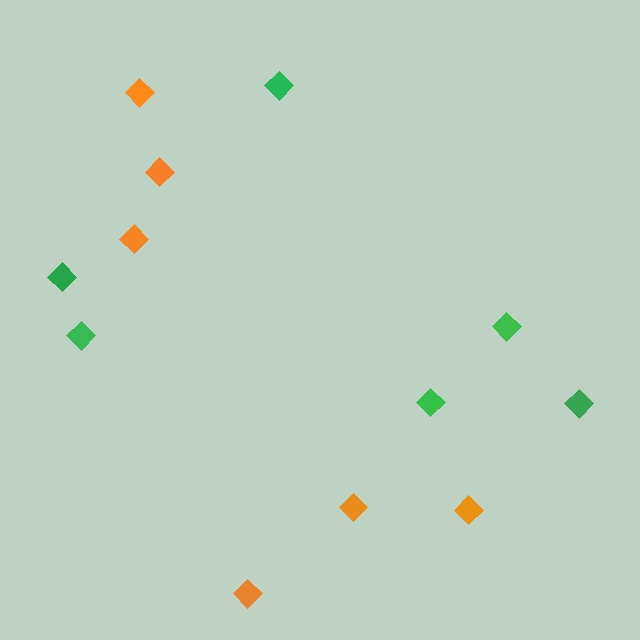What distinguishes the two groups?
There are 2 groups: one group of orange diamonds (6) and one group of green diamonds (6).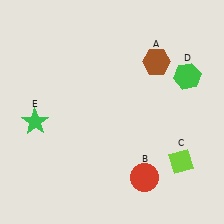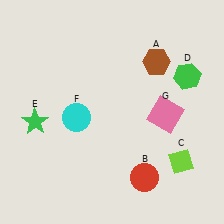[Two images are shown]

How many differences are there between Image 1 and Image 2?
There are 2 differences between the two images.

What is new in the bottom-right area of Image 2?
A pink square (G) was added in the bottom-right area of Image 2.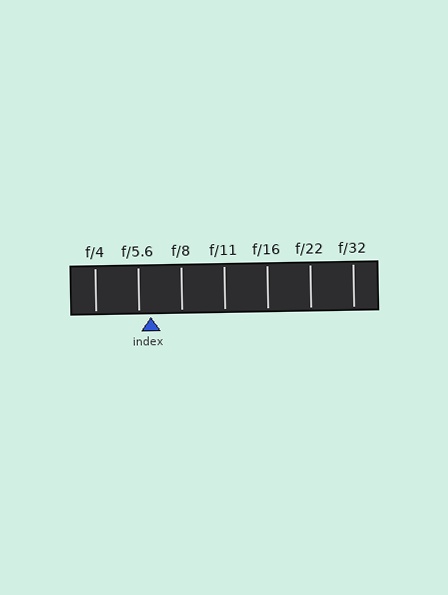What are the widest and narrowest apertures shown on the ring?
The widest aperture shown is f/4 and the narrowest is f/32.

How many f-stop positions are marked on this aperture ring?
There are 7 f-stop positions marked.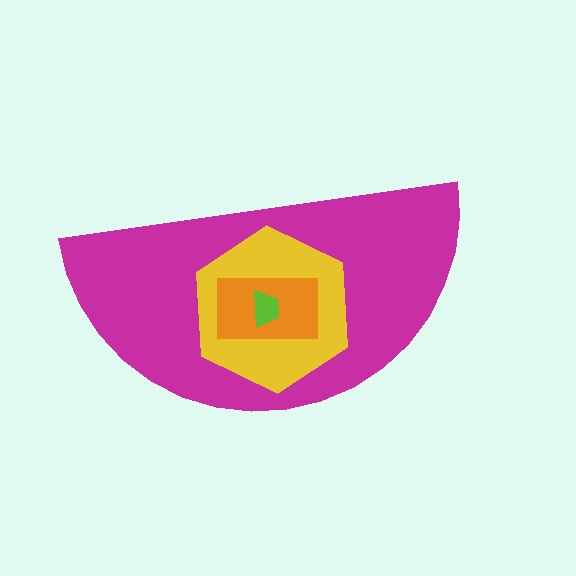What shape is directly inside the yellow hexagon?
The orange rectangle.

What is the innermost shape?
The lime trapezoid.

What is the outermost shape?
The magenta semicircle.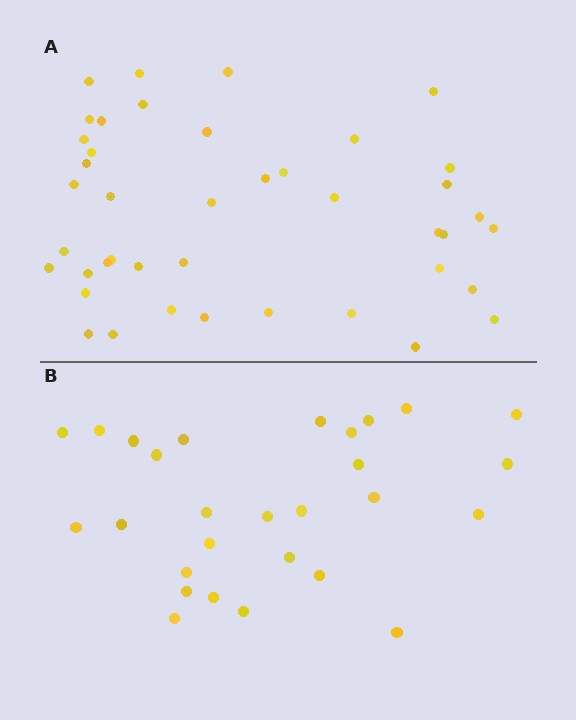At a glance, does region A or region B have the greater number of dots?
Region A (the top region) has more dots.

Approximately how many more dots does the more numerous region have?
Region A has approximately 15 more dots than region B.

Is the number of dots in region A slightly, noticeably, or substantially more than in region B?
Region A has substantially more. The ratio is roughly 1.5 to 1.